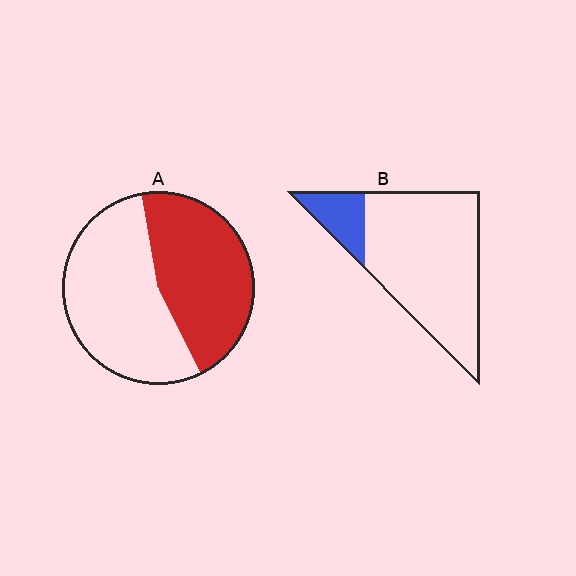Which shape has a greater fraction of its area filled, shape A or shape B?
Shape A.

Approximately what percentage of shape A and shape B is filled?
A is approximately 45% and B is approximately 15%.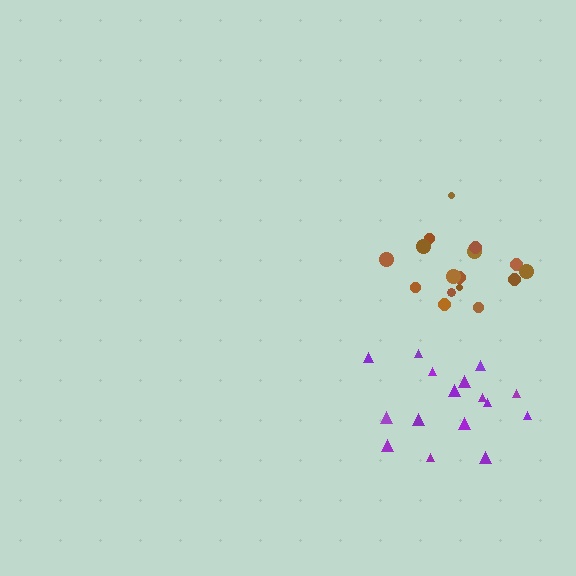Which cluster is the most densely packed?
Purple.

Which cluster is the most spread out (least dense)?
Brown.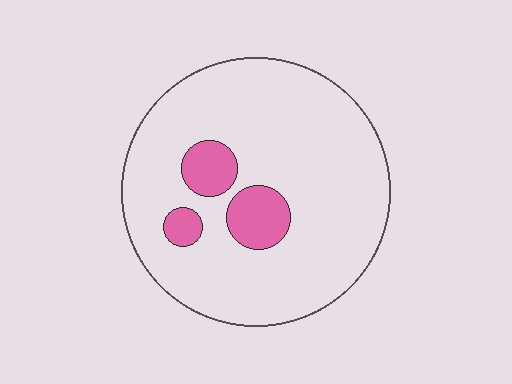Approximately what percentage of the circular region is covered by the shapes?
Approximately 10%.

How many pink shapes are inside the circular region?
3.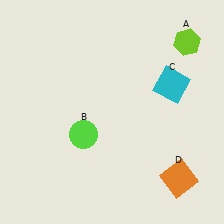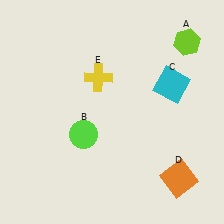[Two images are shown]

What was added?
A yellow cross (E) was added in Image 2.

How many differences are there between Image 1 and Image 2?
There is 1 difference between the two images.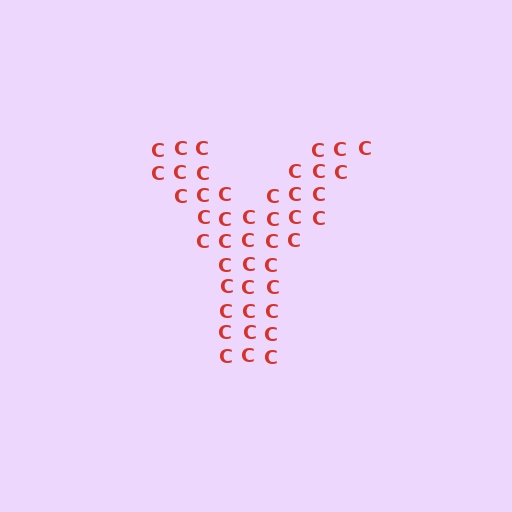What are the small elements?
The small elements are letter C's.